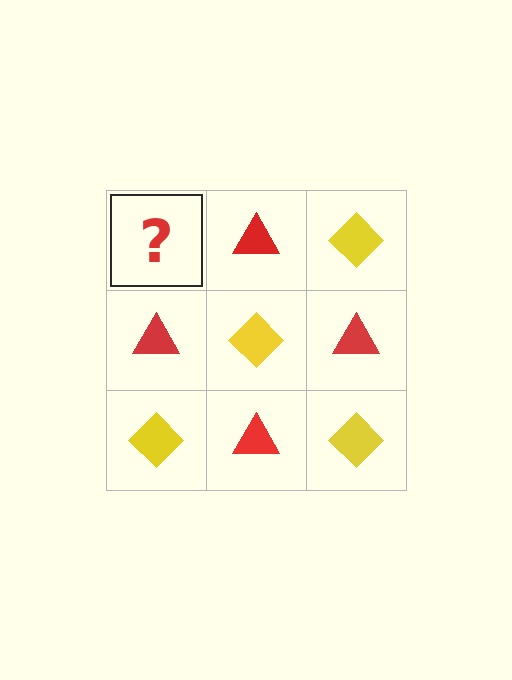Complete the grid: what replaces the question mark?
The question mark should be replaced with a yellow diamond.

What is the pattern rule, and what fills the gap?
The rule is that it alternates yellow diamond and red triangle in a checkerboard pattern. The gap should be filled with a yellow diamond.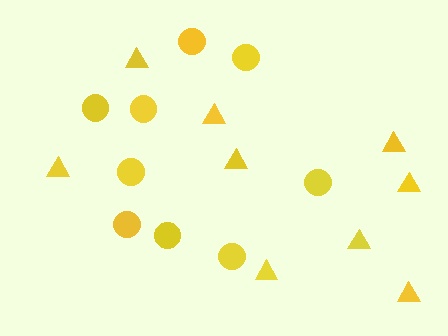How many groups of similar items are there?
There are 2 groups: one group of triangles (9) and one group of circles (9).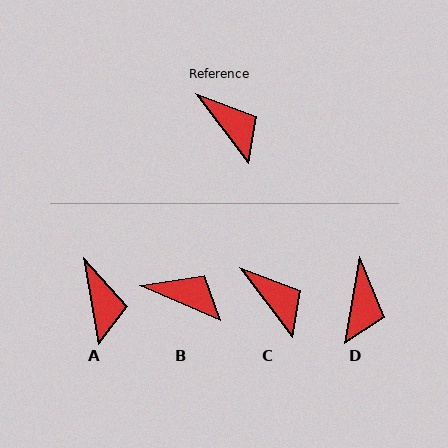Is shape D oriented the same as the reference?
No, it is off by about 46 degrees.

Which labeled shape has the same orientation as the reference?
C.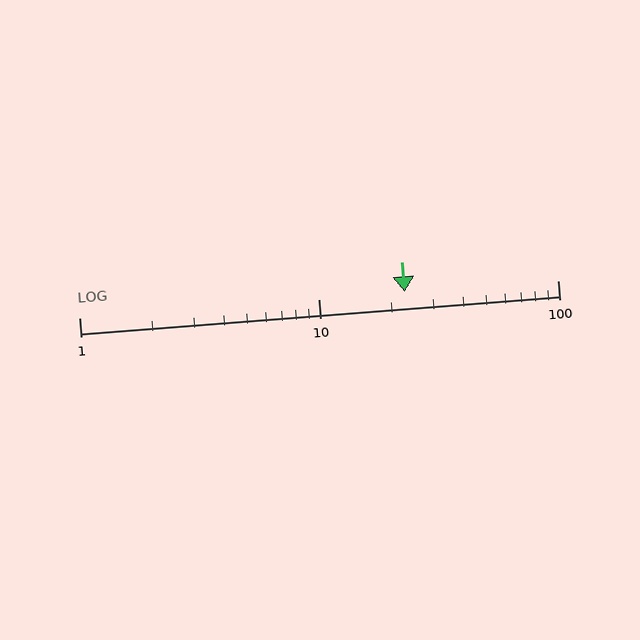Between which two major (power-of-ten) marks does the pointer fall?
The pointer is between 10 and 100.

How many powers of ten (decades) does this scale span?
The scale spans 2 decades, from 1 to 100.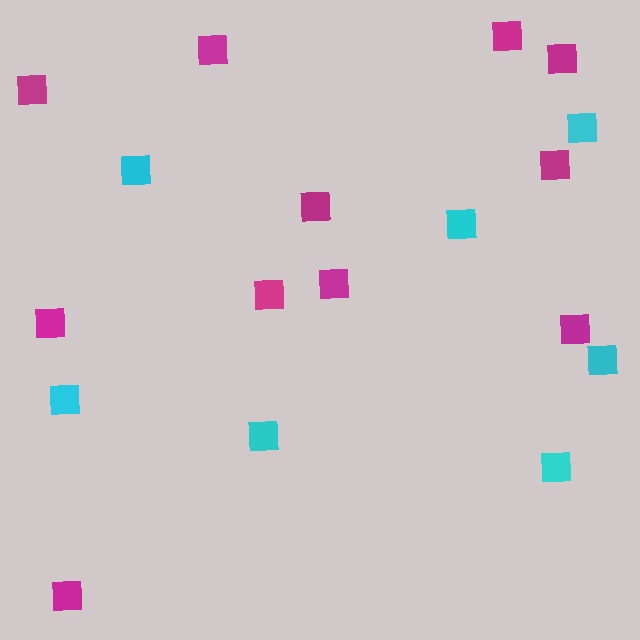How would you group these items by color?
There are 2 groups: one group of magenta squares (11) and one group of cyan squares (7).